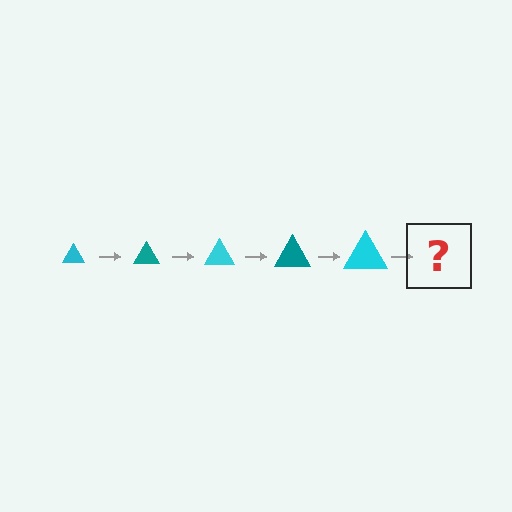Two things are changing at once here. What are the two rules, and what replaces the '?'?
The two rules are that the triangle grows larger each step and the color cycles through cyan and teal. The '?' should be a teal triangle, larger than the previous one.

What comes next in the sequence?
The next element should be a teal triangle, larger than the previous one.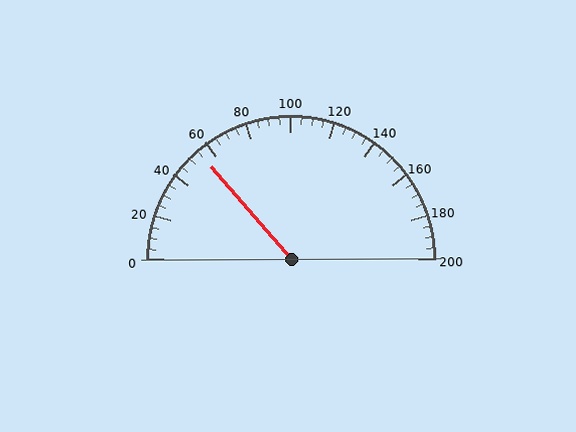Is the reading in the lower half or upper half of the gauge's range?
The reading is in the lower half of the range (0 to 200).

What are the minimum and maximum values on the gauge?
The gauge ranges from 0 to 200.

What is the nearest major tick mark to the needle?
The nearest major tick mark is 60.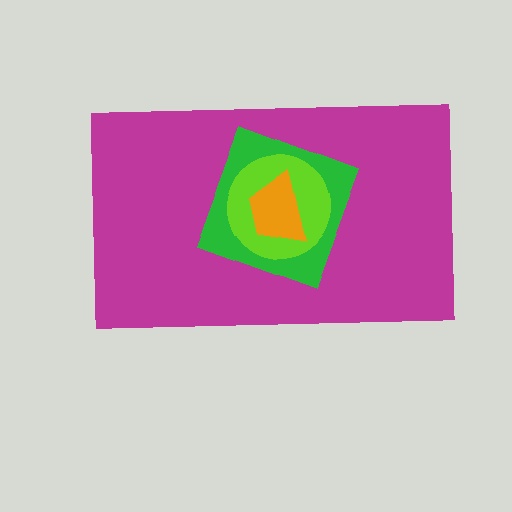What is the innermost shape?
The orange trapezoid.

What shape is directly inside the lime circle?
The orange trapezoid.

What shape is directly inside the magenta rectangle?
The green diamond.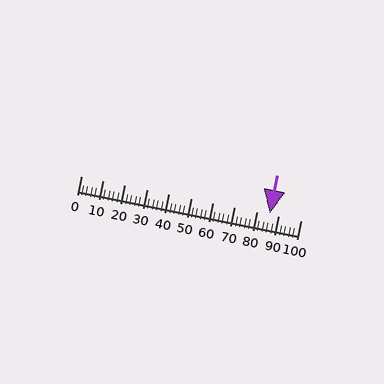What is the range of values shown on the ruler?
The ruler shows values from 0 to 100.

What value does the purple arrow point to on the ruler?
The purple arrow points to approximately 86.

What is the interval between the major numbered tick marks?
The major tick marks are spaced 10 units apart.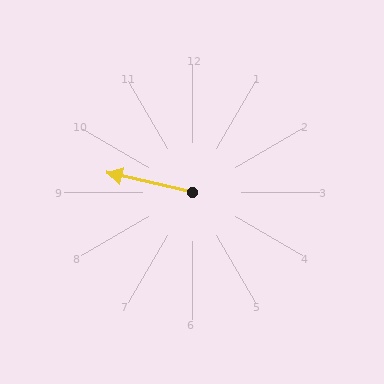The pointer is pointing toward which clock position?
Roughly 9 o'clock.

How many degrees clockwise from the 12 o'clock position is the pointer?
Approximately 283 degrees.